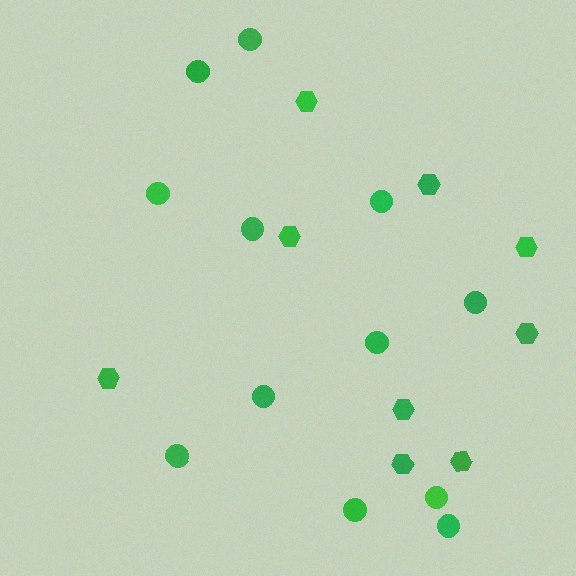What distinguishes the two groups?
There are 2 groups: one group of hexagons (9) and one group of circles (12).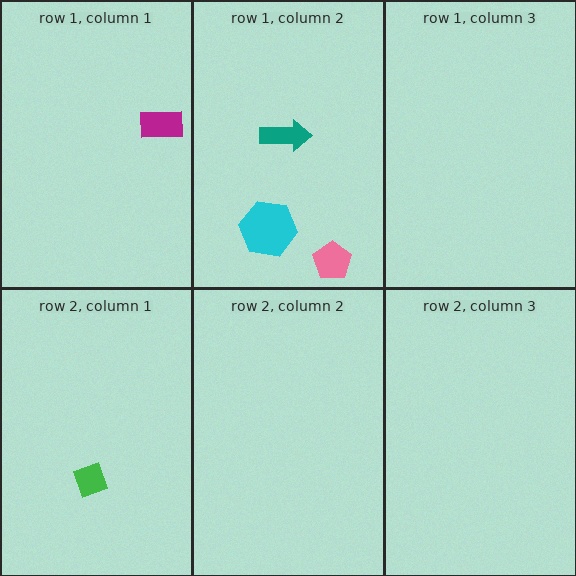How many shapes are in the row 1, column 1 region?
1.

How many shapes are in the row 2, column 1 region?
1.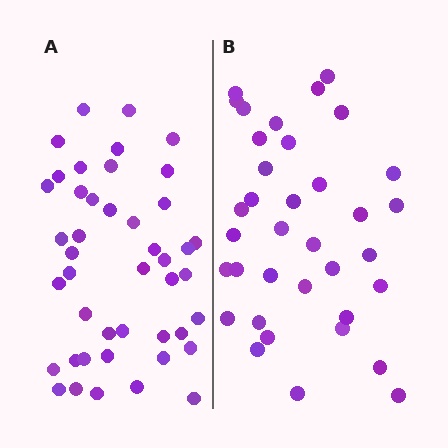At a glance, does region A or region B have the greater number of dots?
Region A (the left region) has more dots.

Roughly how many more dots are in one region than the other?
Region A has roughly 8 or so more dots than region B.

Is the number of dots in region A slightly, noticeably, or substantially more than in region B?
Region A has only slightly more — the two regions are fairly close. The ratio is roughly 1.2 to 1.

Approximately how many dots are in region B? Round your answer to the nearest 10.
About 40 dots. (The exact count is 36, which rounds to 40.)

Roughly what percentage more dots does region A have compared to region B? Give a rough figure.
About 20% more.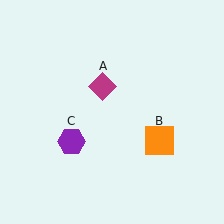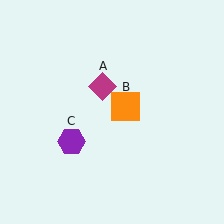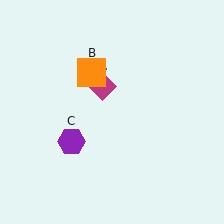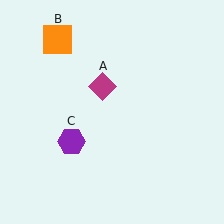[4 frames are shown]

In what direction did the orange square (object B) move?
The orange square (object B) moved up and to the left.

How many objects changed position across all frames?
1 object changed position: orange square (object B).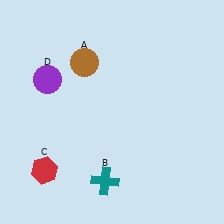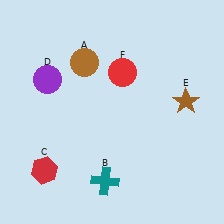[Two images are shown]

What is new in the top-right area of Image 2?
A red circle (F) was added in the top-right area of Image 2.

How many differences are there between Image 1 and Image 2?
There are 2 differences between the two images.